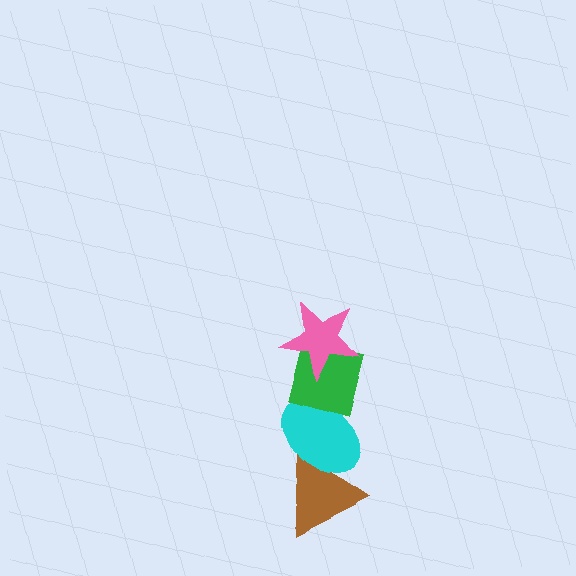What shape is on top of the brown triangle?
The cyan ellipse is on top of the brown triangle.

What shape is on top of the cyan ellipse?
The green square is on top of the cyan ellipse.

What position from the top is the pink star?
The pink star is 1st from the top.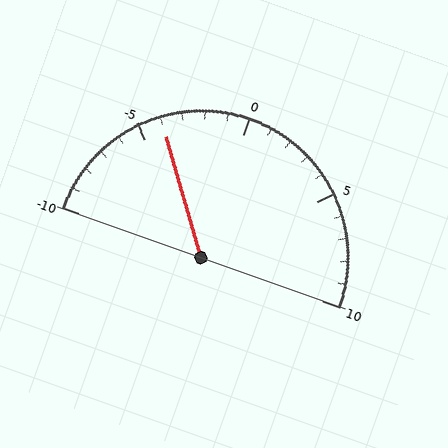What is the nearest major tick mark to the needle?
The nearest major tick mark is -5.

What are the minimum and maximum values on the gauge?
The gauge ranges from -10 to 10.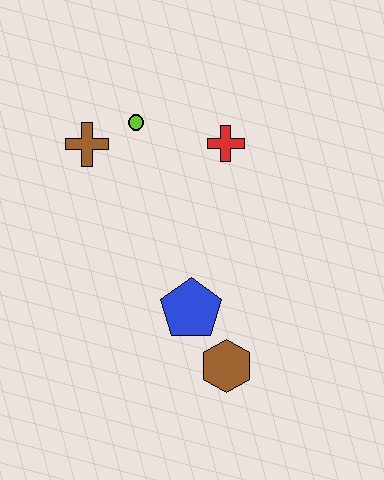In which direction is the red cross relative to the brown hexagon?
The red cross is above the brown hexagon.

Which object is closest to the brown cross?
The lime circle is closest to the brown cross.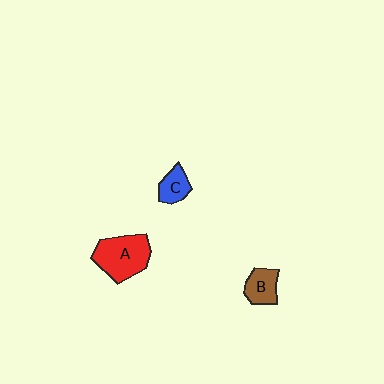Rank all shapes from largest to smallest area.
From largest to smallest: A (red), B (brown), C (blue).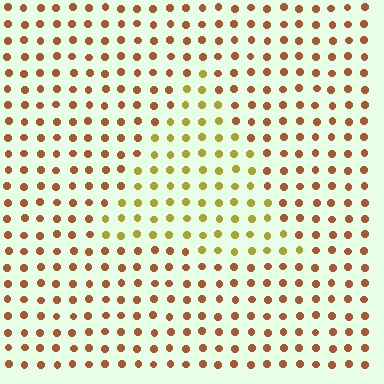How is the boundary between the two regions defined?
The boundary is defined purely by a slight shift in hue (about 39 degrees). Spacing, size, and orientation are identical on both sides.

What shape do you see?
I see a triangle.